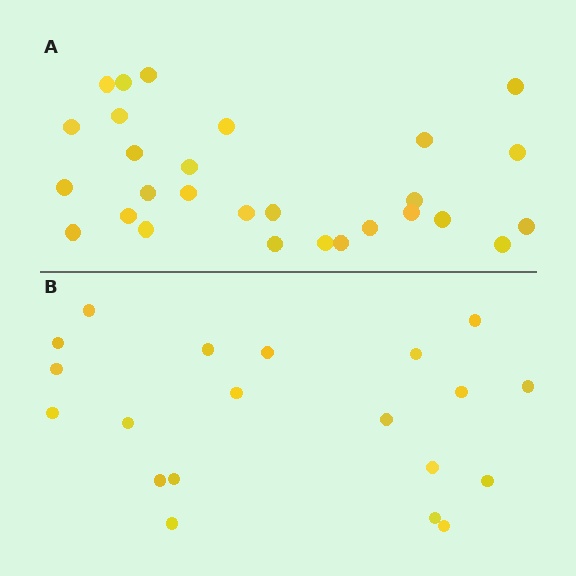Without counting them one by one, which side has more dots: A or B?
Region A (the top region) has more dots.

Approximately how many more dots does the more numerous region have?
Region A has roughly 8 or so more dots than region B.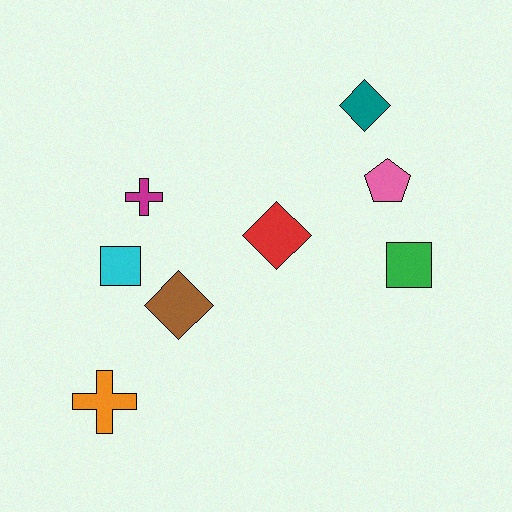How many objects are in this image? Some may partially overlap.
There are 8 objects.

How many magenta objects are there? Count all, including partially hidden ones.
There is 1 magenta object.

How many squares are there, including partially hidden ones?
There are 2 squares.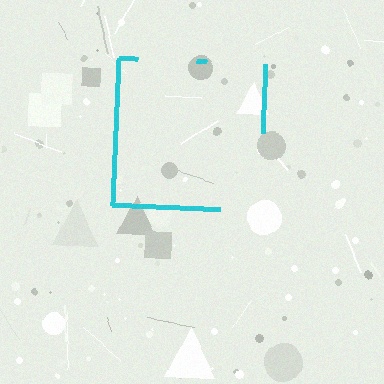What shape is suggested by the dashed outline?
The dashed outline suggests a square.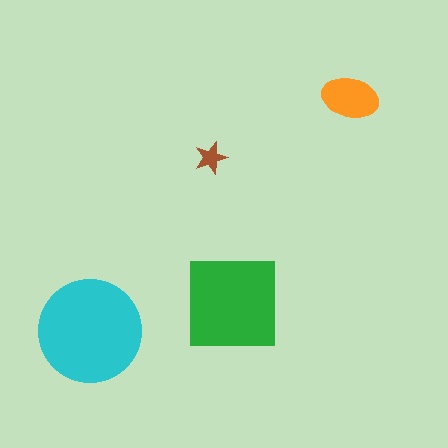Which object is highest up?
The orange ellipse is topmost.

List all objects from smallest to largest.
The brown star, the orange ellipse, the green square, the cyan circle.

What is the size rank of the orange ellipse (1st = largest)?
3rd.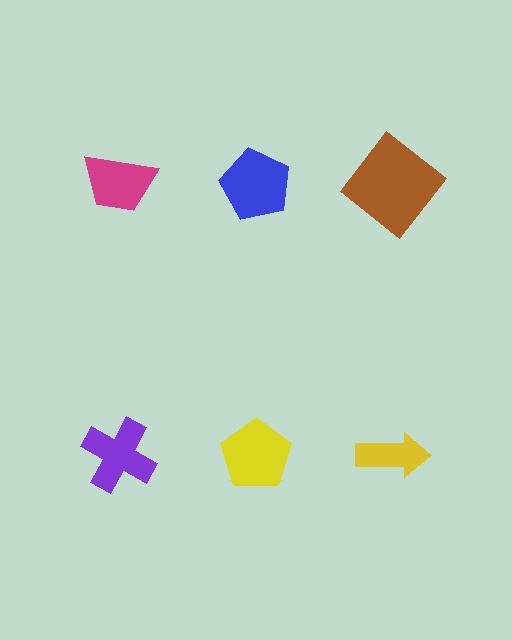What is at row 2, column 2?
A yellow pentagon.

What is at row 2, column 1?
A purple cross.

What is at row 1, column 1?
A magenta trapezoid.